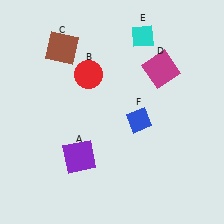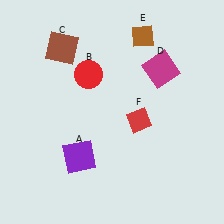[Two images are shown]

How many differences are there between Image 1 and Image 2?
There are 2 differences between the two images.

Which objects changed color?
E changed from cyan to brown. F changed from blue to red.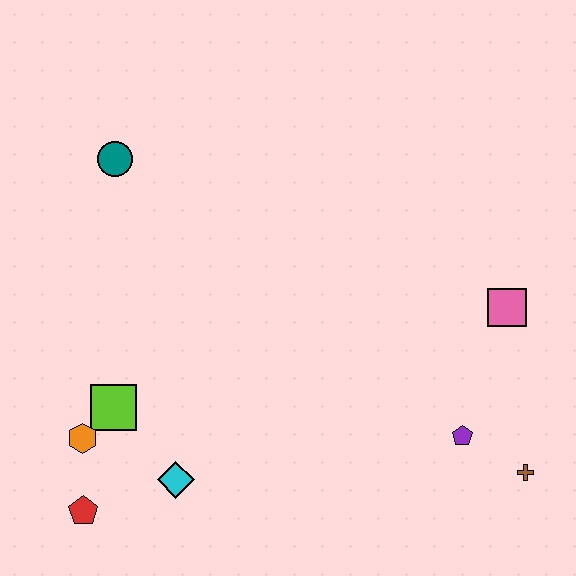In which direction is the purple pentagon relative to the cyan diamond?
The purple pentagon is to the right of the cyan diamond.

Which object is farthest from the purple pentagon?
The teal circle is farthest from the purple pentagon.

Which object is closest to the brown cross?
The purple pentagon is closest to the brown cross.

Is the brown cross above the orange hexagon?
No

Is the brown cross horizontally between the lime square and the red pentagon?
No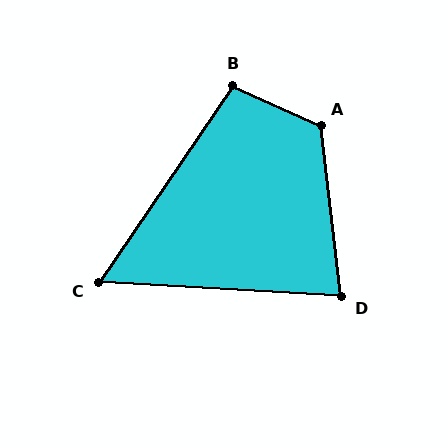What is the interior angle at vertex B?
Approximately 100 degrees (obtuse).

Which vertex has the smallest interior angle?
C, at approximately 59 degrees.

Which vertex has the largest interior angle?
A, at approximately 121 degrees.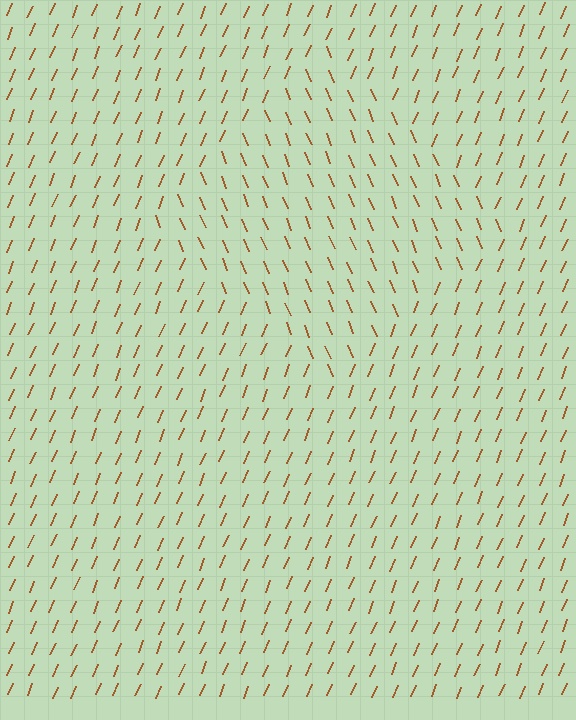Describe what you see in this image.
The image is filled with small brown line segments. A diamond region in the image has lines oriented differently from the surrounding lines, creating a visible texture boundary.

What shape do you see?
I see a diamond.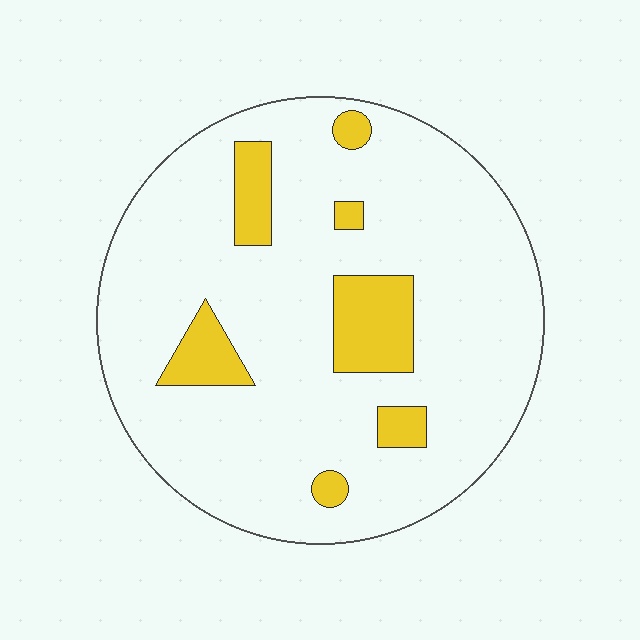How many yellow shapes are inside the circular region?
7.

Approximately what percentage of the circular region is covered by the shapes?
Approximately 15%.